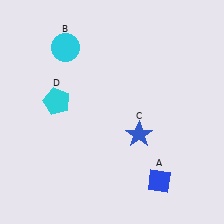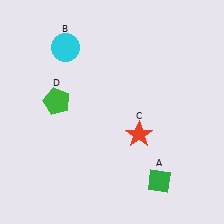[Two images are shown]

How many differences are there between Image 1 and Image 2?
There are 3 differences between the two images.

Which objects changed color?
A changed from blue to green. C changed from blue to red. D changed from cyan to green.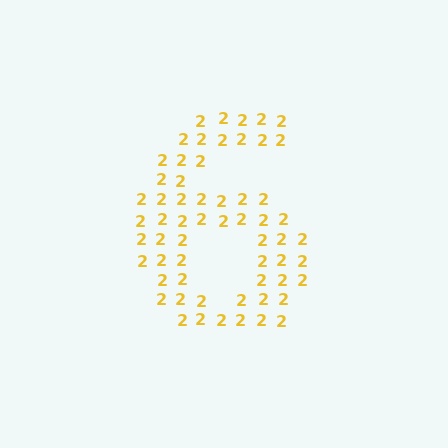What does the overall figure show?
The overall figure shows the digit 6.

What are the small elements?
The small elements are digit 2's.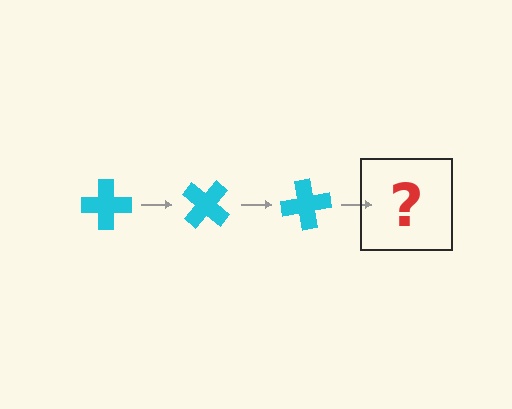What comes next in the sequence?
The next element should be a cyan cross rotated 120 degrees.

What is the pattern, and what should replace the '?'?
The pattern is that the cross rotates 40 degrees each step. The '?' should be a cyan cross rotated 120 degrees.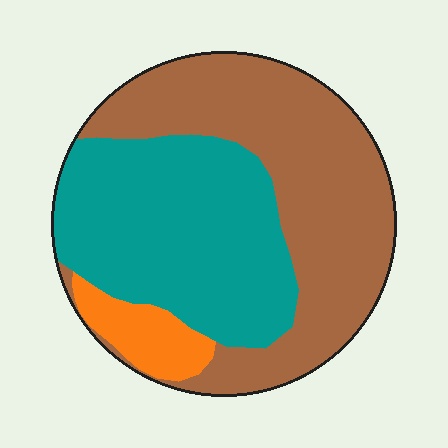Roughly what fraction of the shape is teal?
Teal takes up about two fifths (2/5) of the shape.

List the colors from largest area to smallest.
From largest to smallest: brown, teal, orange.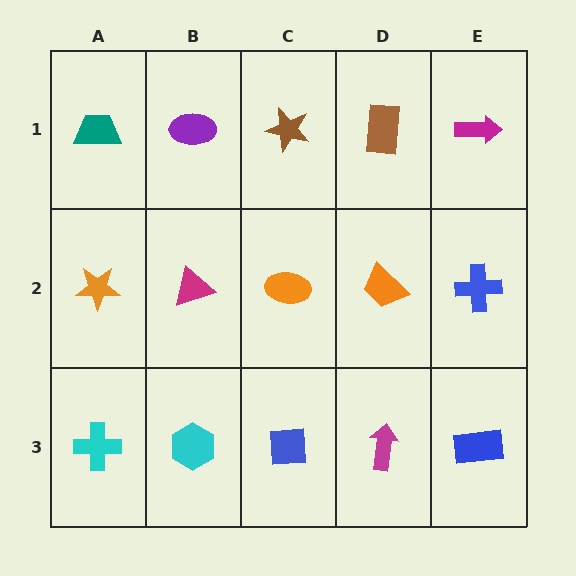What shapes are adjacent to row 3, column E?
A blue cross (row 2, column E), a magenta arrow (row 3, column D).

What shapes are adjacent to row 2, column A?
A teal trapezoid (row 1, column A), a cyan cross (row 3, column A), a magenta triangle (row 2, column B).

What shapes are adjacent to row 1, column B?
A magenta triangle (row 2, column B), a teal trapezoid (row 1, column A), a brown star (row 1, column C).